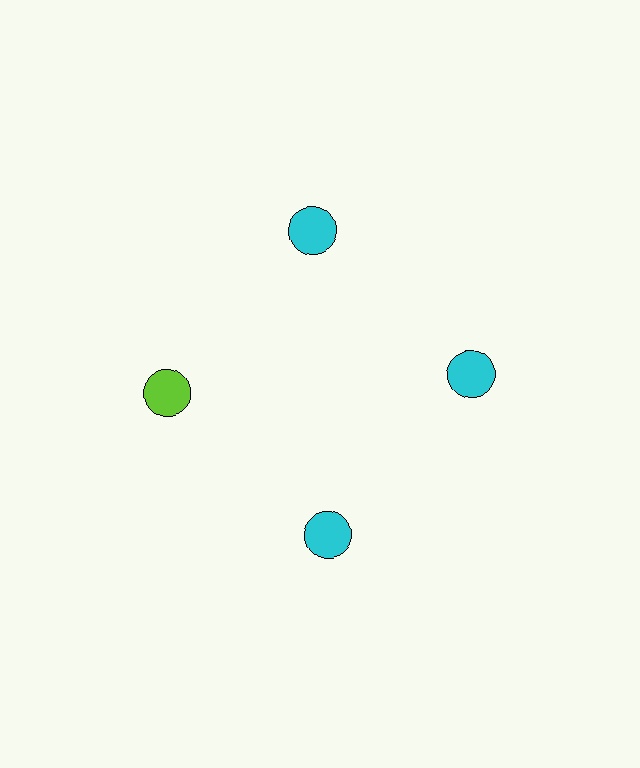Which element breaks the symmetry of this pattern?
The lime circle at roughly the 9 o'clock position breaks the symmetry. All other shapes are cyan circles.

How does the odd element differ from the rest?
It has a different color: lime instead of cyan.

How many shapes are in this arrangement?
There are 4 shapes arranged in a ring pattern.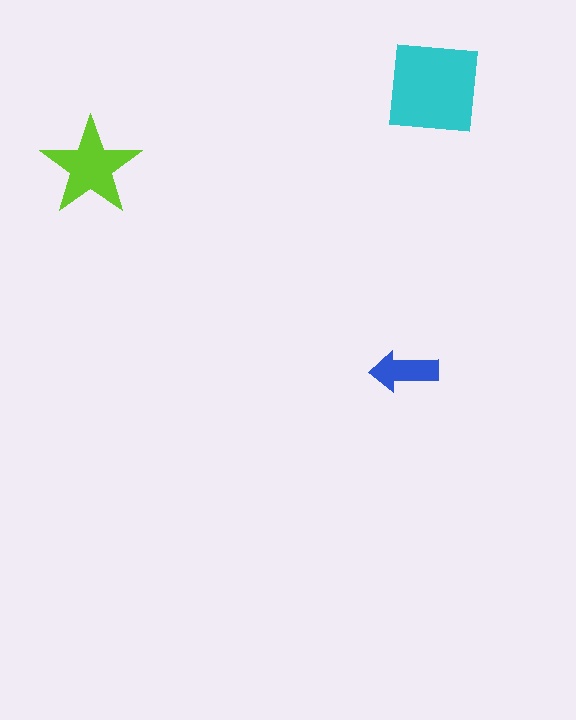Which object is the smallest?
The blue arrow.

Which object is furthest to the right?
The cyan square is rightmost.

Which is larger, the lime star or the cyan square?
The cyan square.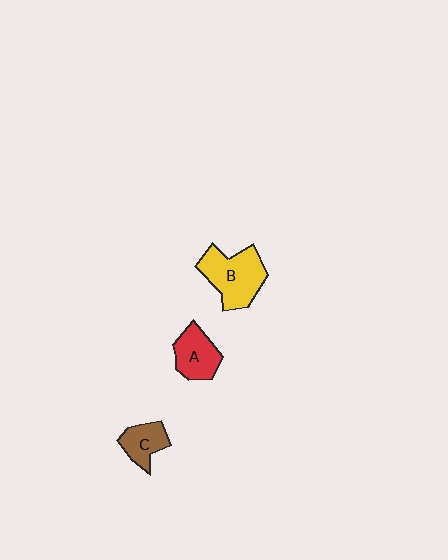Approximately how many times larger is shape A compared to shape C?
Approximately 1.2 times.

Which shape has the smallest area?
Shape C (brown).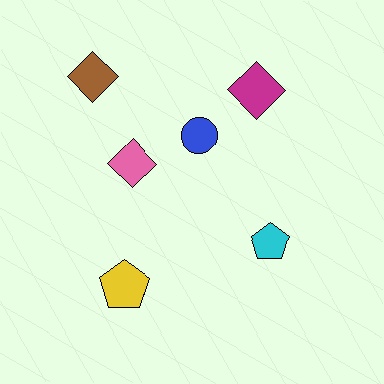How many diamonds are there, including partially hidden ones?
There are 3 diamonds.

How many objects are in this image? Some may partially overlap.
There are 6 objects.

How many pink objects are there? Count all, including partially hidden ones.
There is 1 pink object.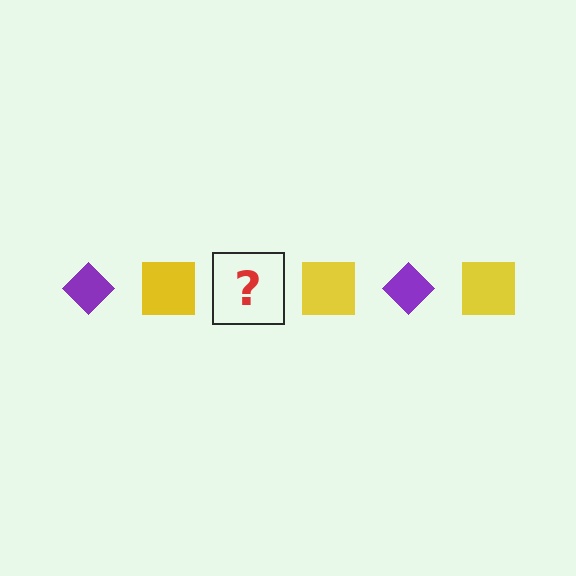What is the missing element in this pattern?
The missing element is a purple diamond.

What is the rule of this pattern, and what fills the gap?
The rule is that the pattern alternates between purple diamond and yellow square. The gap should be filled with a purple diamond.